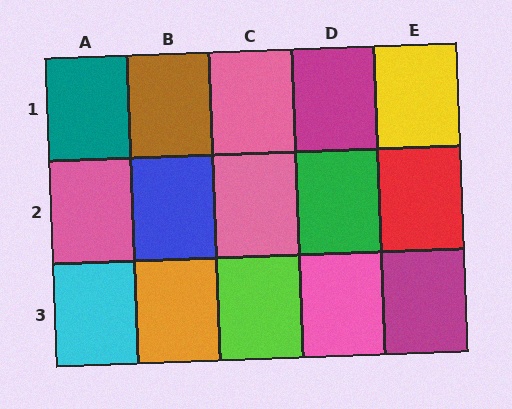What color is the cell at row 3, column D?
Pink.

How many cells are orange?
1 cell is orange.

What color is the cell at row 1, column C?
Pink.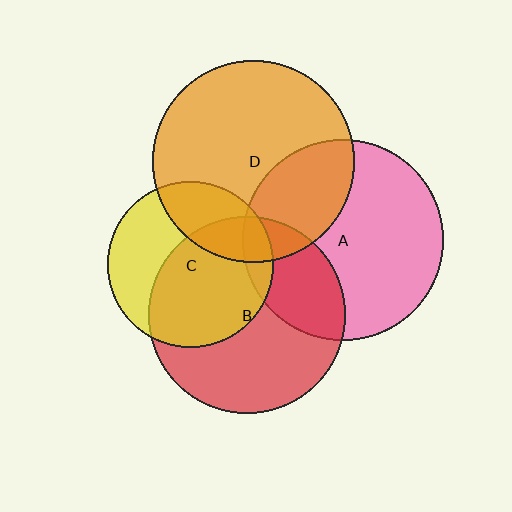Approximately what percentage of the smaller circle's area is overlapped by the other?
Approximately 15%.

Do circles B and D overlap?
Yes.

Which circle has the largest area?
Circle D (orange).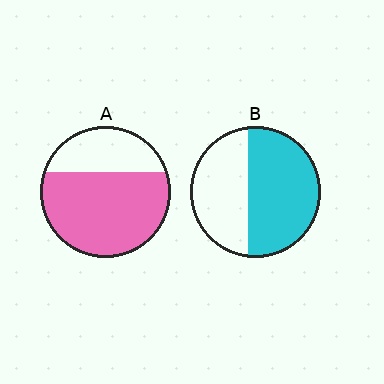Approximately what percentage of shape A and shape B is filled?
A is approximately 70% and B is approximately 55%.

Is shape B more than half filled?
Yes.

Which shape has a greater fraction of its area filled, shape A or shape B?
Shape A.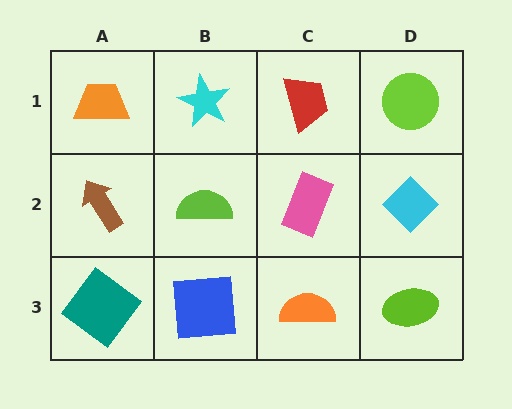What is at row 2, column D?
A cyan diamond.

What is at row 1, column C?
A red trapezoid.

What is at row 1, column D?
A lime circle.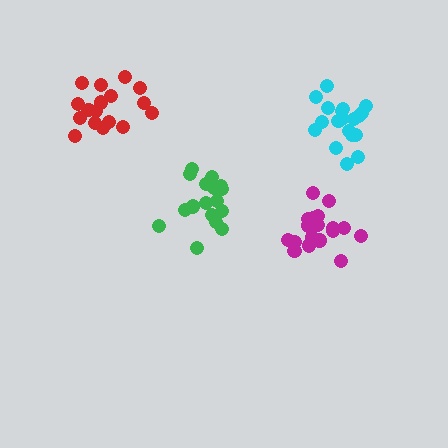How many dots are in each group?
Group 1: 18 dots, Group 2: 17 dots, Group 3: 19 dots, Group 4: 18 dots (72 total).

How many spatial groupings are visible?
There are 4 spatial groupings.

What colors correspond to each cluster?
The clusters are colored: magenta, red, cyan, green.